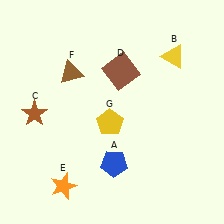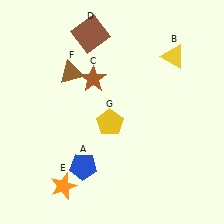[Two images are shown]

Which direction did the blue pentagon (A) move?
The blue pentagon (A) moved left.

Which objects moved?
The objects that moved are: the blue pentagon (A), the brown star (C), the brown square (D).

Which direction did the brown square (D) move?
The brown square (D) moved up.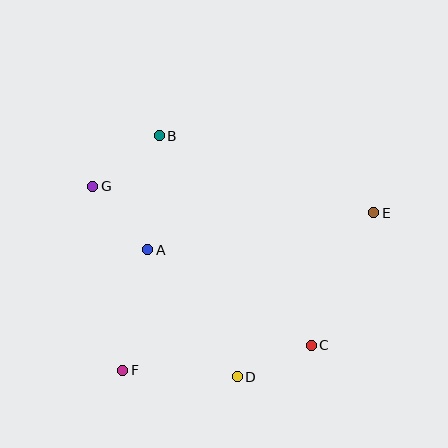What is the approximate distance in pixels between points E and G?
The distance between E and G is approximately 282 pixels.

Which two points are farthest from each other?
Points E and F are farthest from each other.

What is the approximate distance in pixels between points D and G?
The distance between D and G is approximately 239 pixels.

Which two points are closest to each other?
Points C and D are closest to each other.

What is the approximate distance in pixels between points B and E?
The distance between B and E is approximately 228 pixels.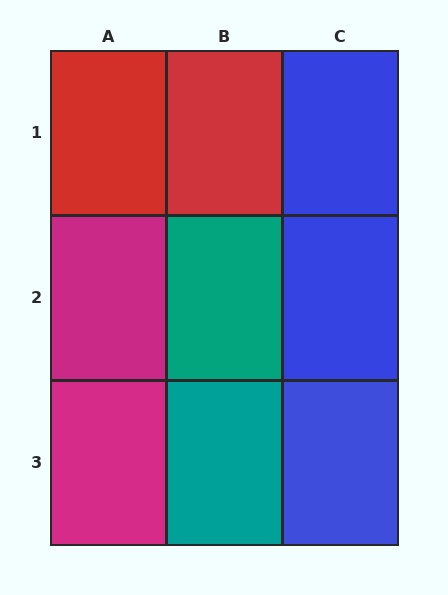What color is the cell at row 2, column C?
Blue.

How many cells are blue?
3 cells are blue.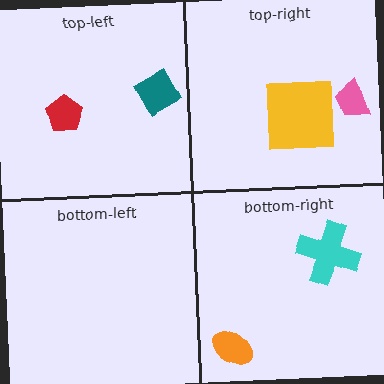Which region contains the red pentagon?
The top-left region.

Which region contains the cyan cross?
The bottom-right region.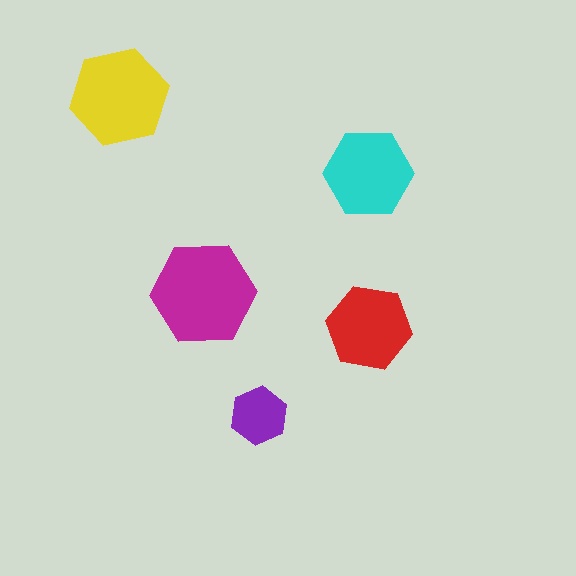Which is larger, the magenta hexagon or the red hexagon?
The magenta one.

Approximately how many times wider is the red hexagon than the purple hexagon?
About 1.5 times wider.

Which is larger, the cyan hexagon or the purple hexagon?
The cyan one.